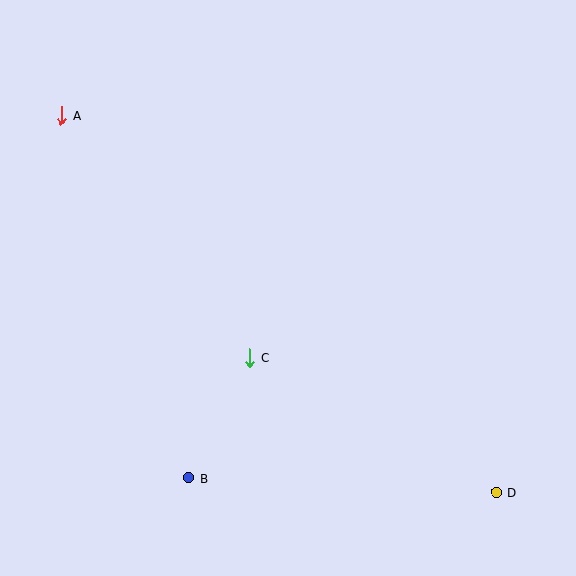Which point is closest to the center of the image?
Point C at (250, 358) is closest to the center.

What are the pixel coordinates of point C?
Point C is at (250, 358).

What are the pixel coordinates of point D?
Point D is at (496, 493).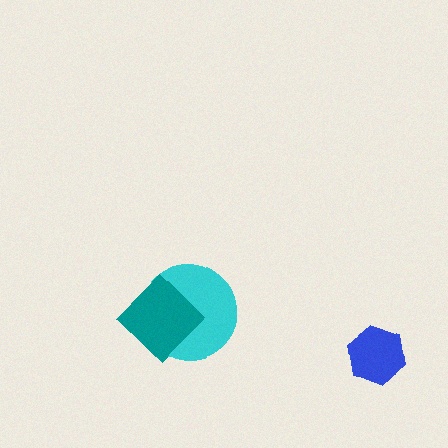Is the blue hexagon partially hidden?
No, no other shape covers it.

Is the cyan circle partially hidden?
Yes, it is partially covered by another shape.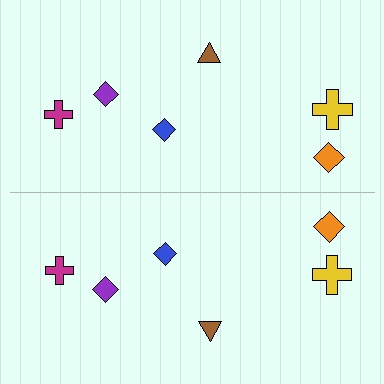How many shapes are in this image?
There are 12 shapes in this image.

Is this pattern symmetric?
Yes, this pattern has bilateral (reflection) symmetry.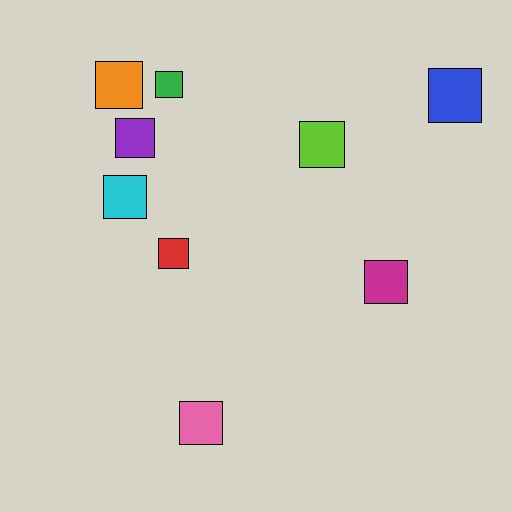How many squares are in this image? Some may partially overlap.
There are 9 squares.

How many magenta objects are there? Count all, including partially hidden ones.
There is 1 magenta object.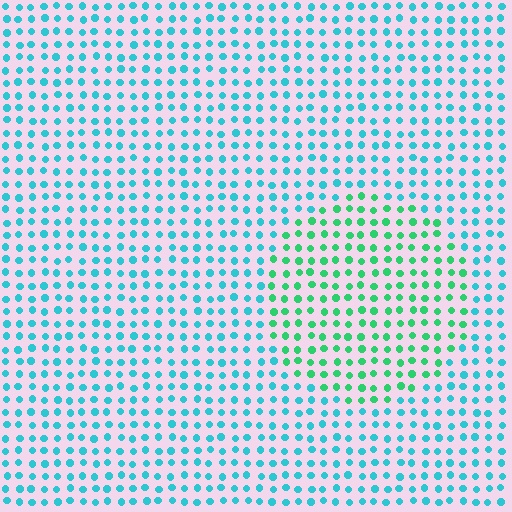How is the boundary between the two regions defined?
The boundary is defined purely by a slight shift in hue (about 39 degrees). Spacing, size, and orientation are identical on both sides.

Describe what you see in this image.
The image is filled with small cyan elements in a uniform arrangement. A circle-shaped region is visible where the elements are tinted to a slightly different hue, forming a subtle color boundary.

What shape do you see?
I see a circle.